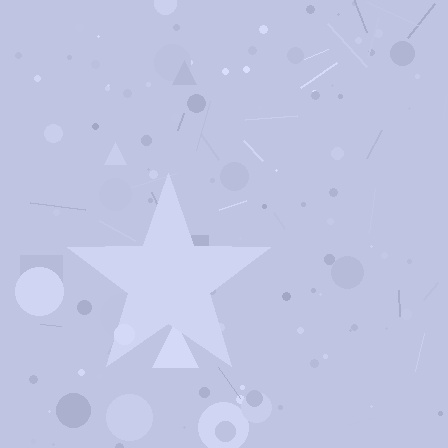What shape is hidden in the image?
A star is hidden in the image.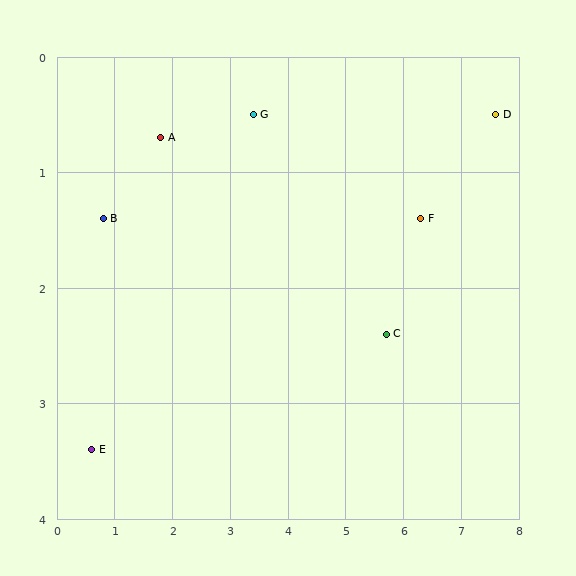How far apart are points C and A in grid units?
Points C and A are about 4.3 grid units apart.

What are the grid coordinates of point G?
Point G is at approximately (3.4, 0.5).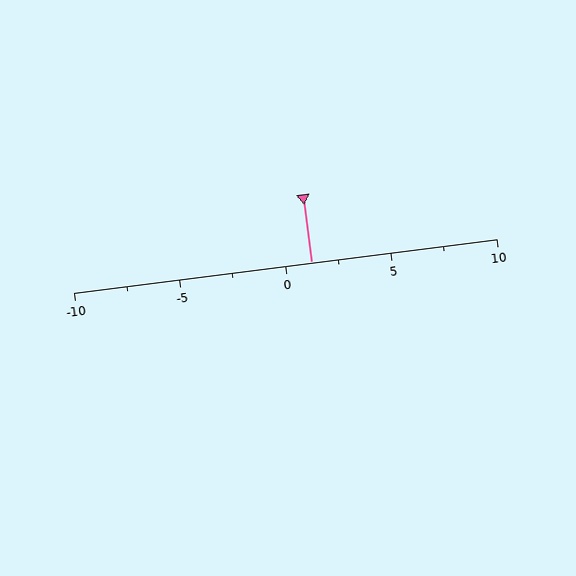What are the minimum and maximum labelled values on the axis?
The axis runs from -10 to 10.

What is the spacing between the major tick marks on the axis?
The major ticks are spaced 5 apart.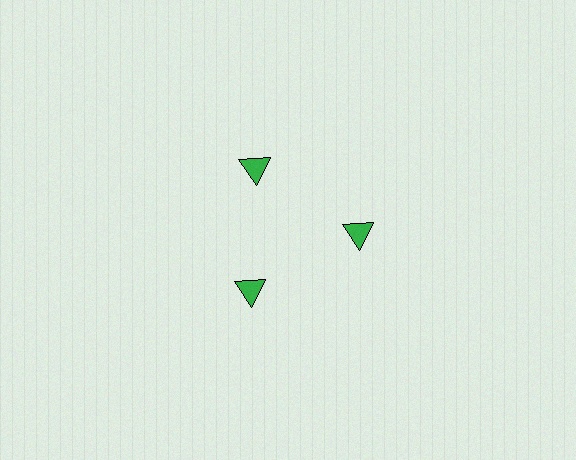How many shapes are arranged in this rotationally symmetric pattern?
There are 3 shapes, arranged in 3 groups of 1.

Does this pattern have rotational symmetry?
Yes, this pattern has 3-fold rotational symmetry. It looks the same after rotating 120 degrees around the center.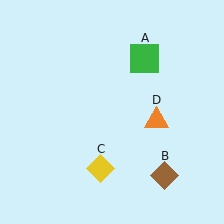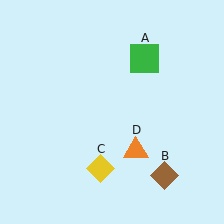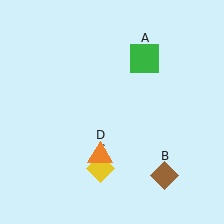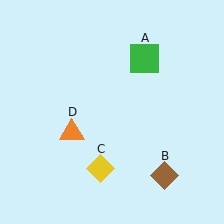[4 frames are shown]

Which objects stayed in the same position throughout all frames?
Green square (object A) and brown diamond (object B) and yellow diamond (object C) remained stationary.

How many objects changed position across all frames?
1 object changed position: orange triangle (object D).